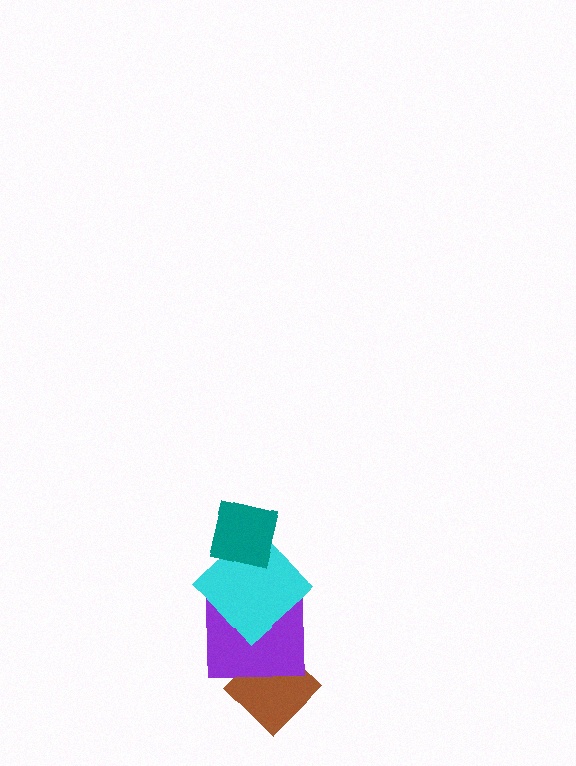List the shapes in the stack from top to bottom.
From top to bottom: the teal square, the cyan diamond, the purple square, the brown diamond.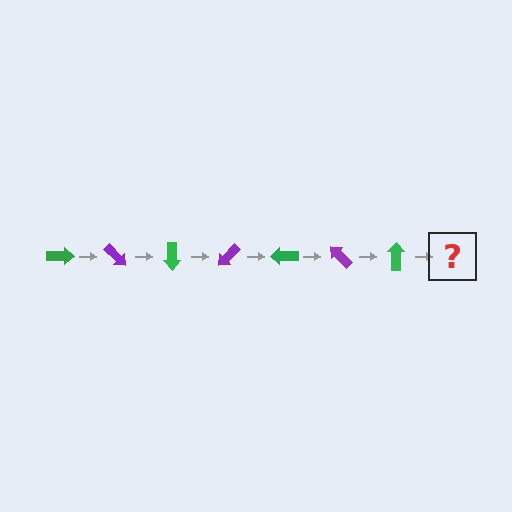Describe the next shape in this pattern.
It should be a purple arrow, rotated 315 degrees from the start.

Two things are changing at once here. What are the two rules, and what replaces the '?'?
The two rules are that it rotates 45 degrees each step and the color cycles through green and purple. The '?' should be a purple arrow, rotated 315 degrees from the start.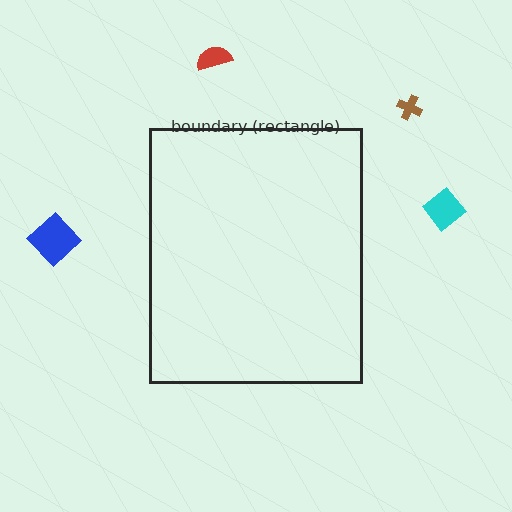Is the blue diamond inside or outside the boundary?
Outside.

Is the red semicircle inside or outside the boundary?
Outside.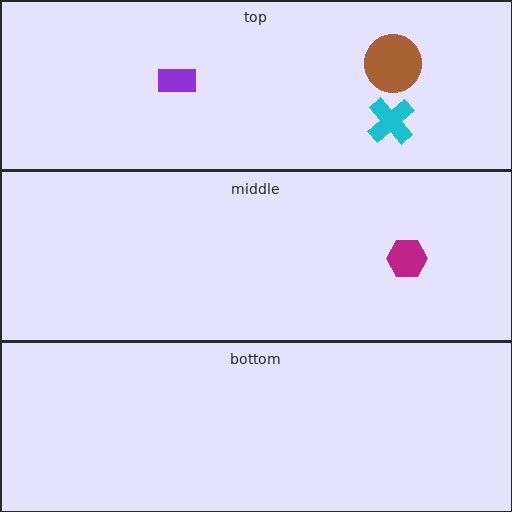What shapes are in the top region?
The purple rectangle, the brown circle, the cyan cross.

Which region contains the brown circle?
The top region.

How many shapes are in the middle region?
1.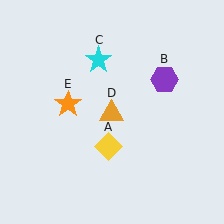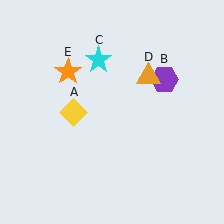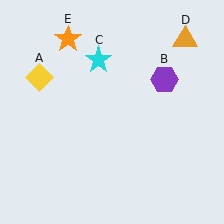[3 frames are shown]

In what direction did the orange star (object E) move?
The orange star (object E) moved up.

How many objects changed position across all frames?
3 objects changed position: yellow diamond (object A), orange triangle (object D), orange star (object E).